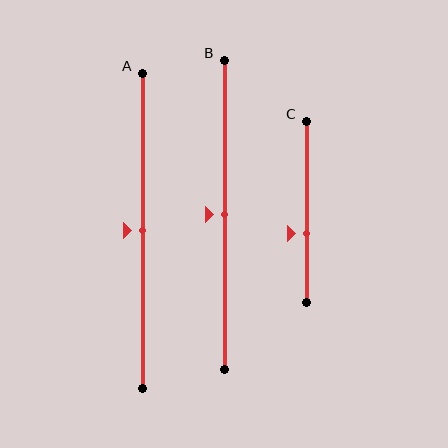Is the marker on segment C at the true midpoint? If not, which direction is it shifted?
No, the marker on segment C is shifted downward by about 12% of the segment length.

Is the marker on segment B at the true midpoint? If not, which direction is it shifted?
Yes, the marker on segment B is at the true midpoint.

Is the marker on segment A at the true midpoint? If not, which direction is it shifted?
Yes, the marker on segment A is at the true midpoint.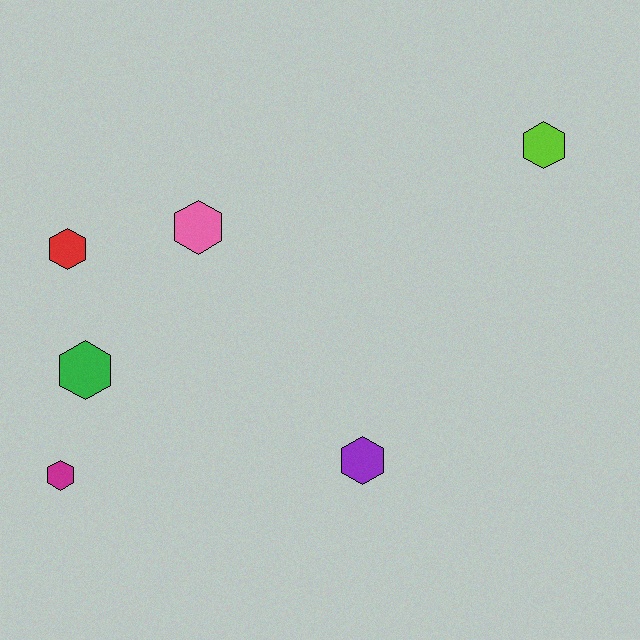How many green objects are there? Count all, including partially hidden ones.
There is 1 green object.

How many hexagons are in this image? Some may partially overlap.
There are 6 hexagons.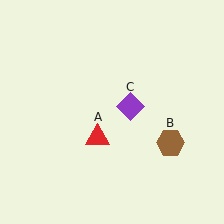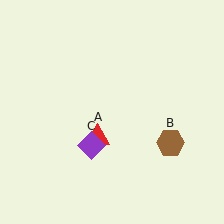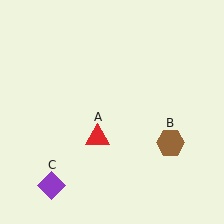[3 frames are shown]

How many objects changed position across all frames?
1 object changed position: purple diamond (object C).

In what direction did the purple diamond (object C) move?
The purple diamond (object C) moved down and to the left.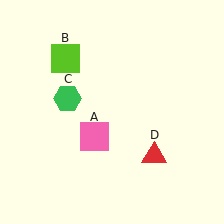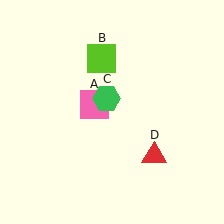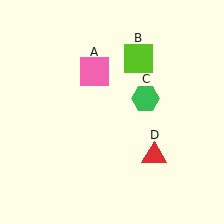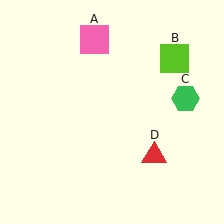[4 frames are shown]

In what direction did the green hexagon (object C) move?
The green hexagon (object C) moved right.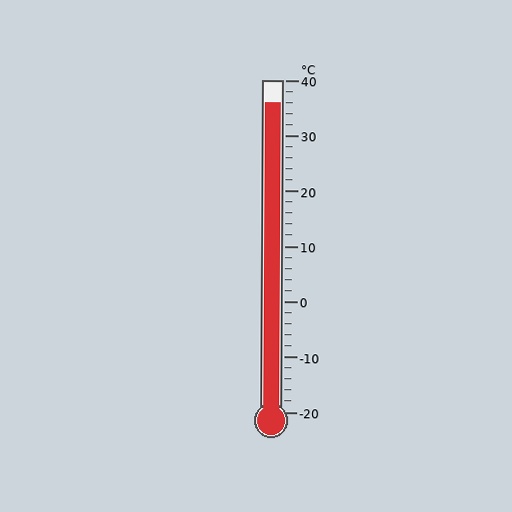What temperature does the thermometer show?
The thermometer shows approximately 36°C.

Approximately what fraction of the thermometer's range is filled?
The thermometer is filled to approximately 95% of its range.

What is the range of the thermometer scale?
The thermometer scale ranges from -20°C to 40°C.